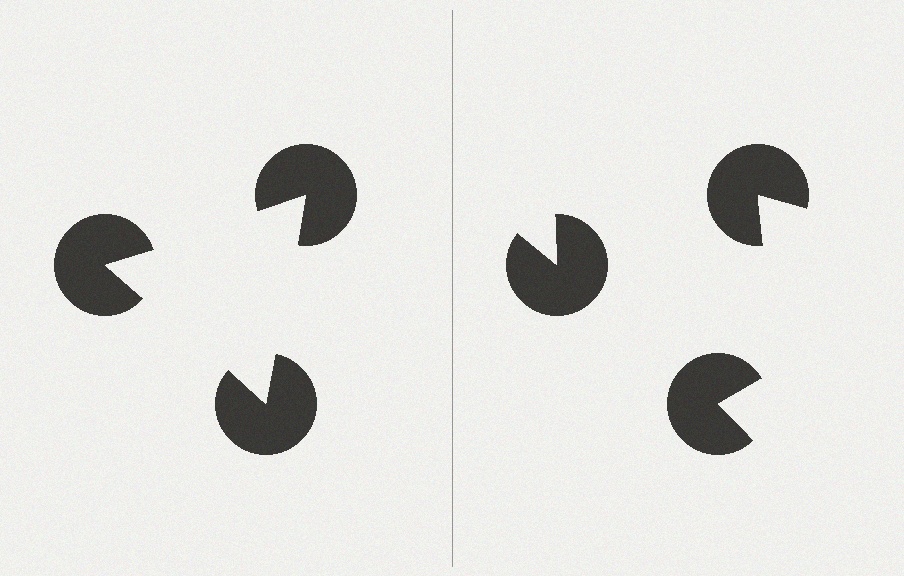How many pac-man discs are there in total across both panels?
6 — 3 on each side.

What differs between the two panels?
The pac-man discs are positioned identically on both sides; only the wedge orientations differ. On the left they align to a triangle; on the right they are misaligned.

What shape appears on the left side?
An illusory triangle.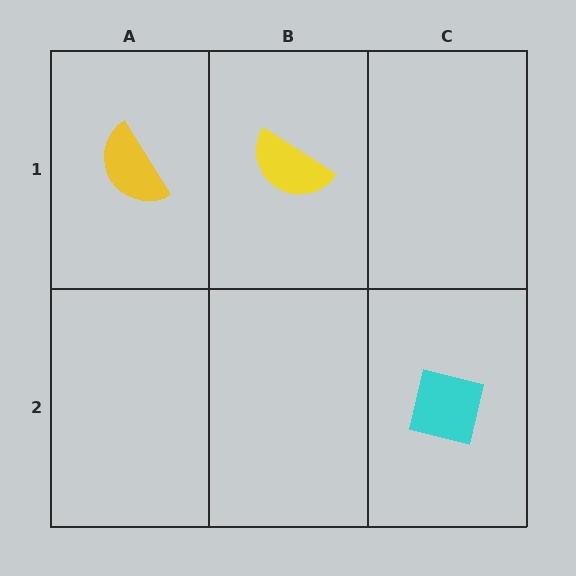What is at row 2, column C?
A cyan square.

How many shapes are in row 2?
1 shape.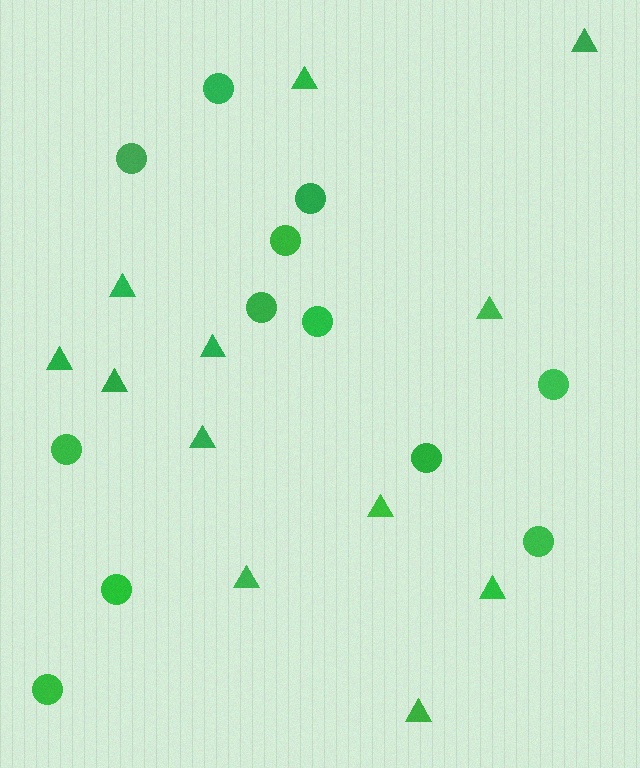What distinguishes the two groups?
There are 2 groups: one group of circles (12) and one group of triangles (12).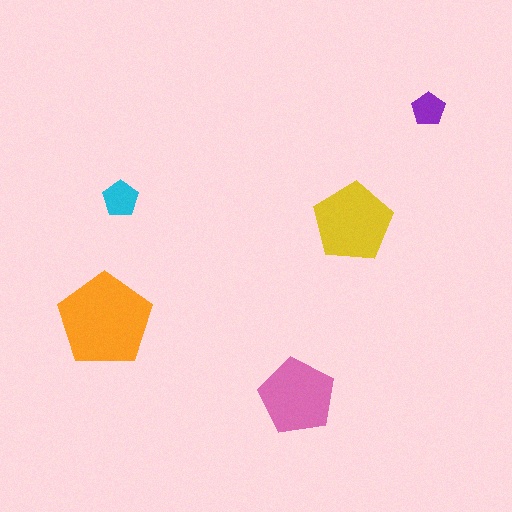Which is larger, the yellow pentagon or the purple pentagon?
The yellow one.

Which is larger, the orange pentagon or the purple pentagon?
The orange one.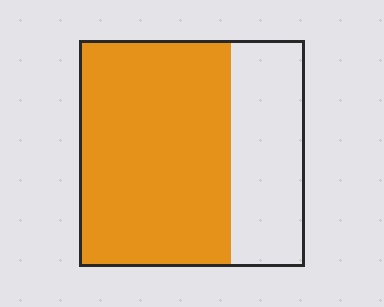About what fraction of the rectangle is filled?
About two thirds (2/3).